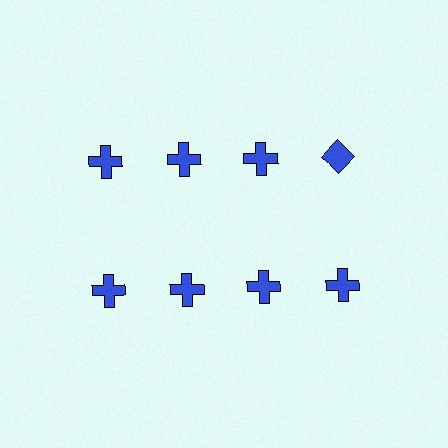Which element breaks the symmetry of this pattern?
The blue diamond in the top row, second from right column breaks the symmetry. All other shapes are blue crosses.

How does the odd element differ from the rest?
It has a different shape: diamond instead of cross.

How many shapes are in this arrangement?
There are 8 shapes arranged in a grid pattern.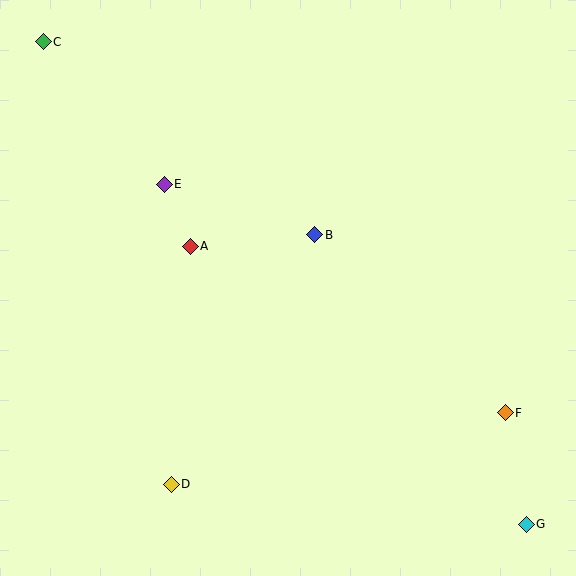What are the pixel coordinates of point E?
Point E is at (164, 184).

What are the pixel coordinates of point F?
Point F is at (505, 413).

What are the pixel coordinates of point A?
Point A is at (190, 246).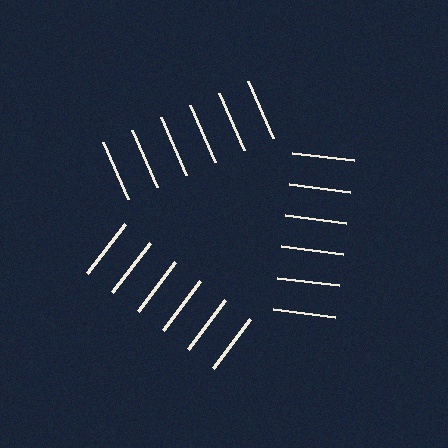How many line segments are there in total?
18 — 6 along each of the 3 edges.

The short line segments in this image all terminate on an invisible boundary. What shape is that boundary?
An illusory triangle — the line segments terminate on its edges but no continuous stroke is drawn.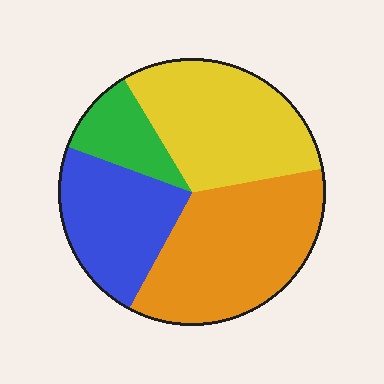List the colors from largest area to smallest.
From largest to smallest: orange, yellow, blue, green.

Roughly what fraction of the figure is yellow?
Yellow covers about 30% of the figure.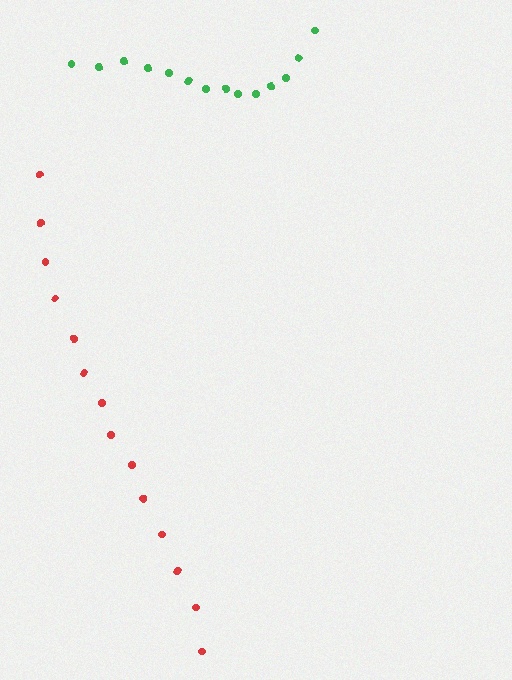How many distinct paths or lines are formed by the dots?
There are 2 distinct paths.